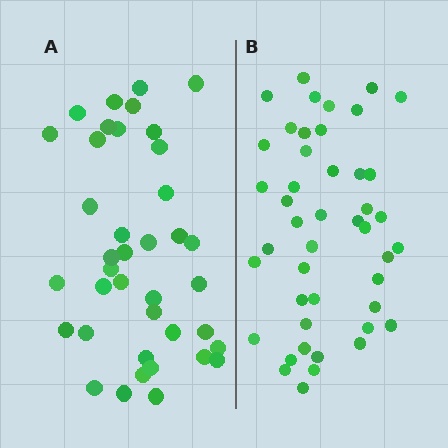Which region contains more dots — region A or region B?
Region B (the right region) has more dots.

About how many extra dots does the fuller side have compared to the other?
Region B has about 6 more dots than region A.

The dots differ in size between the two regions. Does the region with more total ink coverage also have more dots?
No. Region A has more total ink coverage because its dots are larger, but region B actually contains more individual dots. Total area can be misleading — the number of items is what matters here.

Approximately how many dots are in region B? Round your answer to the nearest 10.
About 40 dots. (The exact count is 45, which rounds to 40.)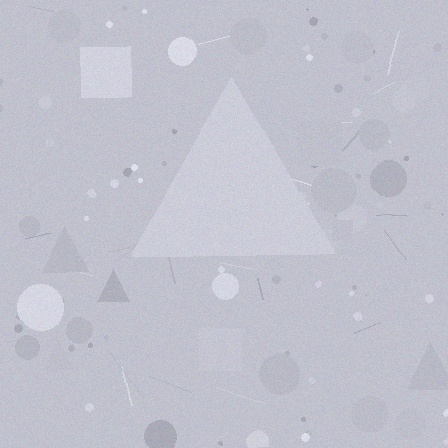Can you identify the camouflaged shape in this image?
The camouflaged shape is a triangle.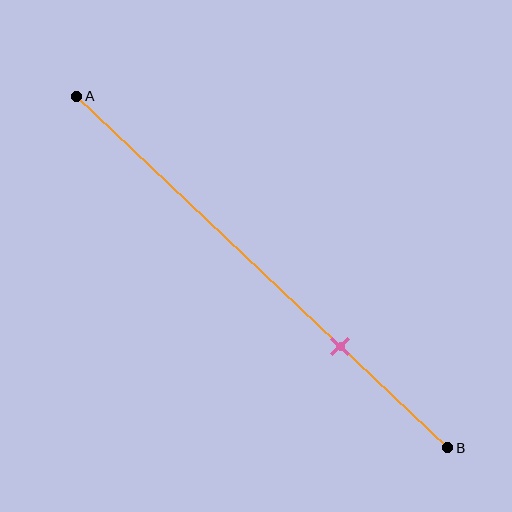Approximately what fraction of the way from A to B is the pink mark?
The pink mark is approximately 70% of the way from A to B.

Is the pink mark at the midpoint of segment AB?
No, the mark is at about 70% from A, not at the 50% midpoint.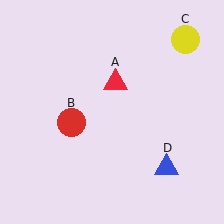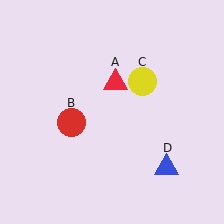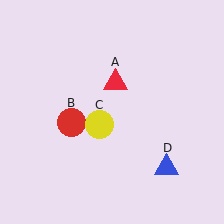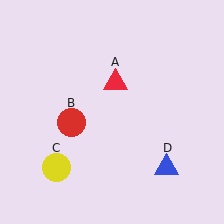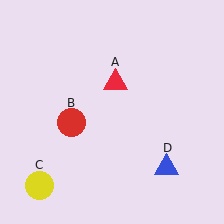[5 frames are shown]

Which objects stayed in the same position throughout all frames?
Red triangle (object A) and red circle (object B) and blue triangle (object D) remained stationary.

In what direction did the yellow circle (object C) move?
The yellow circle (object C) moved down and to the left.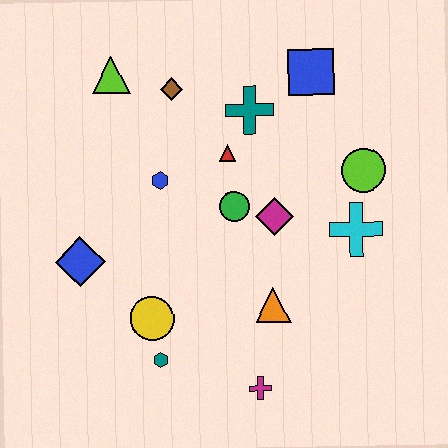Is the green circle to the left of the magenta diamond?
Yes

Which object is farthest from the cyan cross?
The lime triangle is farthest from the cyan cross.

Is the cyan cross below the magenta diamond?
Yes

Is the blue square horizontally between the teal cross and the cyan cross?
Yes